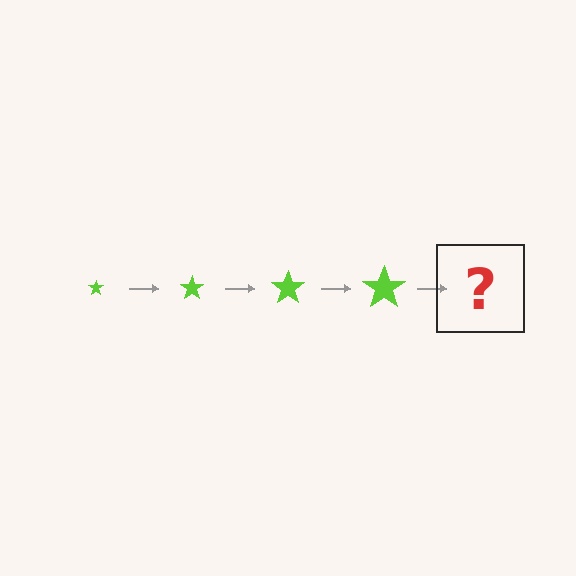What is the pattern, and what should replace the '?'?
The pattern is that the star gets progressively larger each step. The '?' should be a lime star, larger than the previous one.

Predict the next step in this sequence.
The next step is a lime star, larger than the previous one.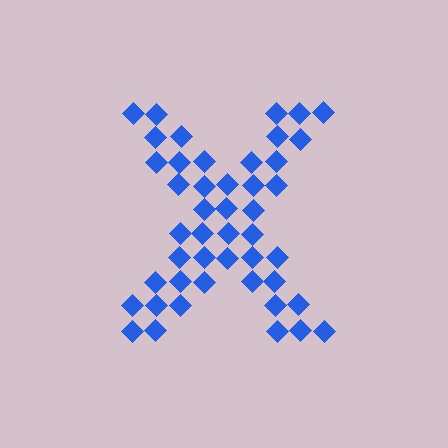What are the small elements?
The small elements are diamonds.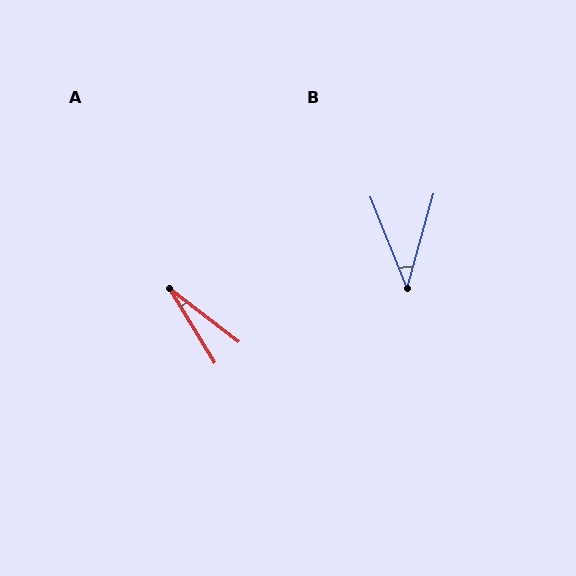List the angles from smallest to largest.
A (21°), B (37°).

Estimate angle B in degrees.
Approximately 37 degrees.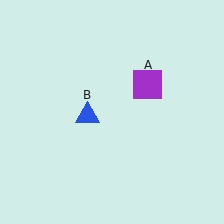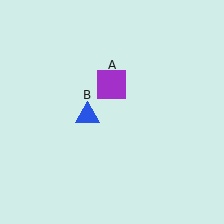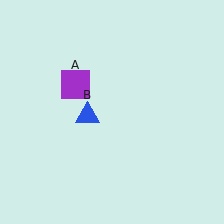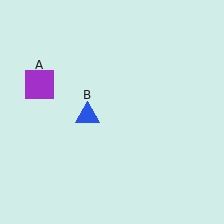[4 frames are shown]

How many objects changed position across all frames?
1 object changed position: purple square (object A).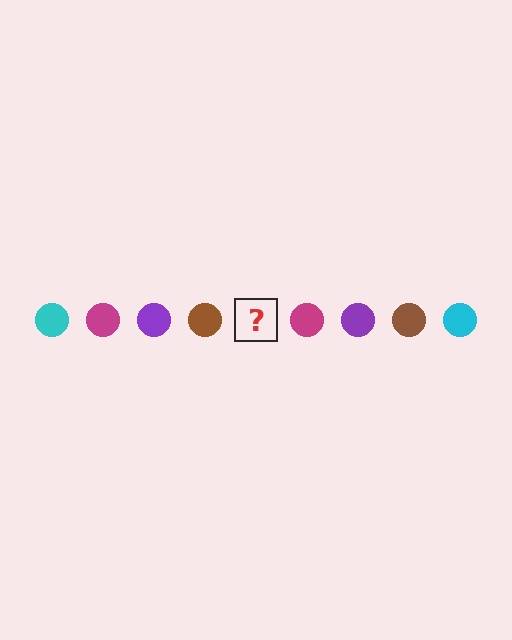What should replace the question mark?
The question mark should be replaced with a cyan circle.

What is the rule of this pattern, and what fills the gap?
The rule is that the pattern cycles through cyan, magenta, purple, brown circles. The gap should be filled with a cyan circle.